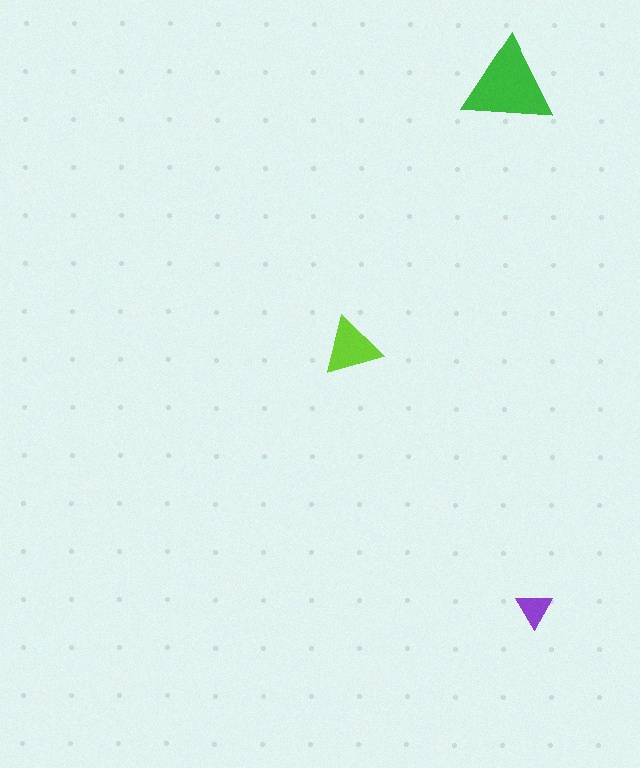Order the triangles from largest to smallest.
the green one, the lime one, the purple one.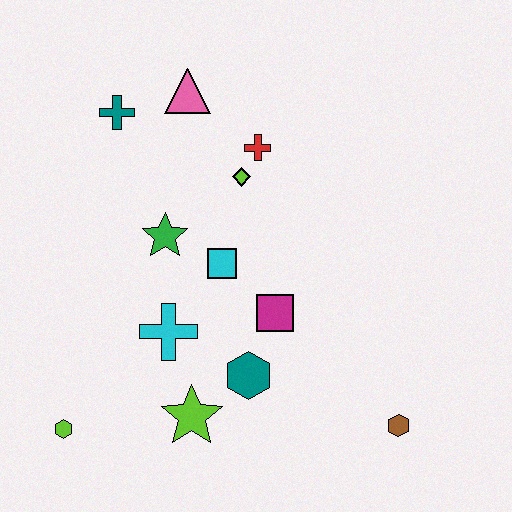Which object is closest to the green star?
The cyan square is closest to the green star.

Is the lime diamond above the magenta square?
Yes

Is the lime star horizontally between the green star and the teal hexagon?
Yes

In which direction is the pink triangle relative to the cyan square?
The pink triangle is above the cyan square.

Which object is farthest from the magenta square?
The teal cross is farthest from the magenta square.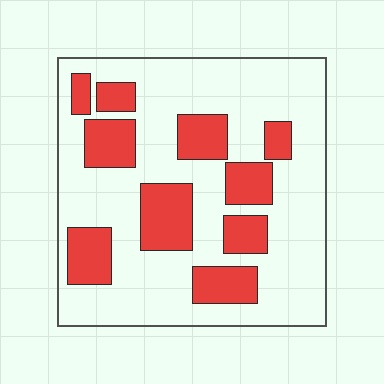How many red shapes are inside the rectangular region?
10.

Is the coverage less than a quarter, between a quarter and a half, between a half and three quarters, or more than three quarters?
Between a quarter and a half.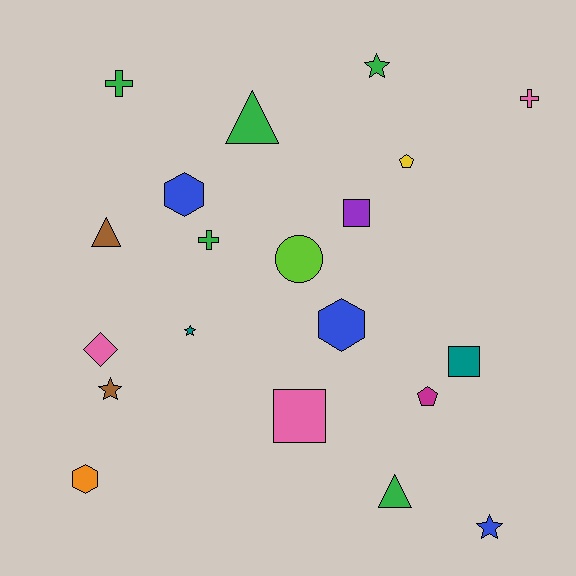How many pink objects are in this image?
There are 3 pink objects.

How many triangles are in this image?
There are 3 triangles.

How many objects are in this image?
There are 20 objects.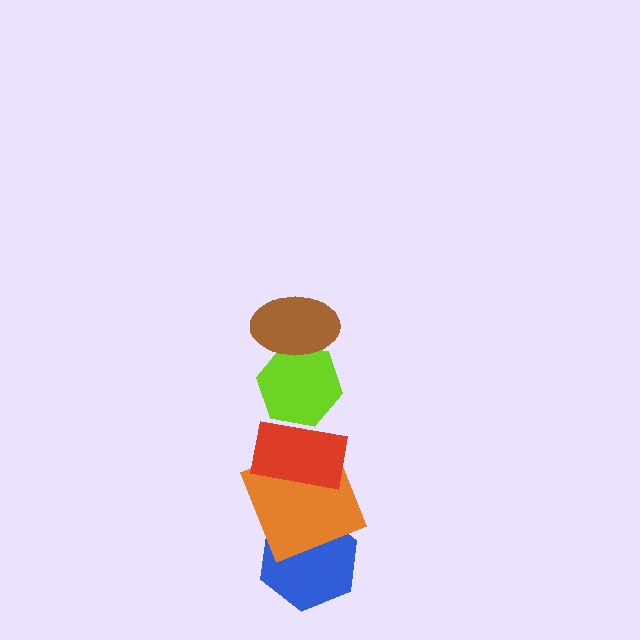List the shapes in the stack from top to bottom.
From top to bottom: the brown ellipse, the lime hexagon, the red rectangle, the orange square, the blue hexagon.